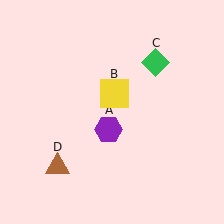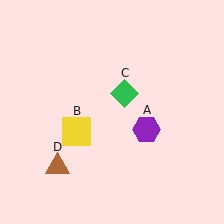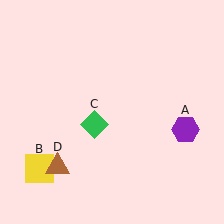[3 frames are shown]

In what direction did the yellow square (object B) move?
The yellow square (object B) moved down and to the left.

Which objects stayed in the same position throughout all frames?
Brown triangle (object D) remained stationary.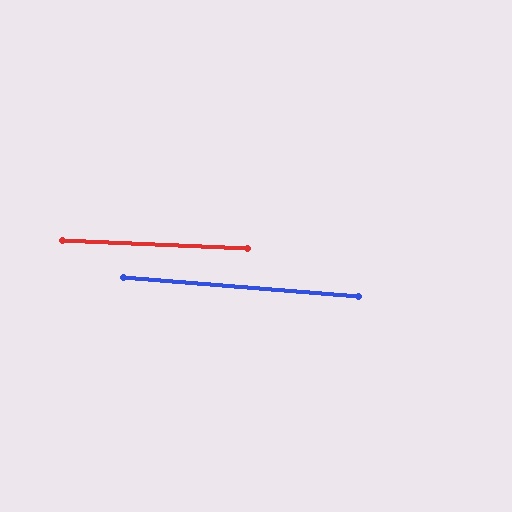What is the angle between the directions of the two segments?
Approximately 2 degrees.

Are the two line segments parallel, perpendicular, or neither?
Parallel — their directions differ by only 2.0°.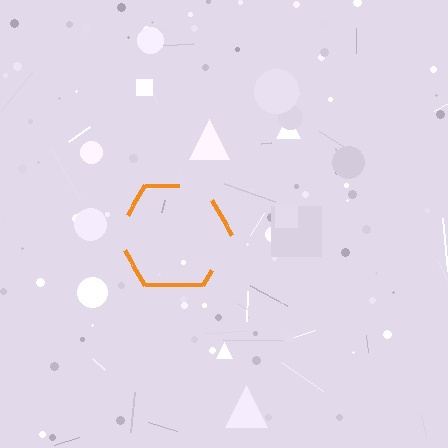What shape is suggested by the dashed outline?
The dashed outline suggests a hexagon.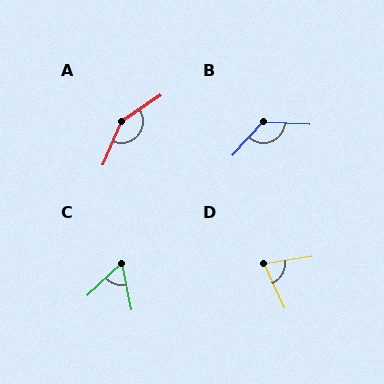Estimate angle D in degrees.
Approximately 75 degrees.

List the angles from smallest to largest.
C (58°), D (75°), B (129°), A (146°).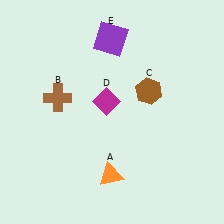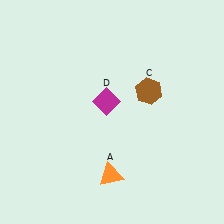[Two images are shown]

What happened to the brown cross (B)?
The brown cross (B) was removed in Image 2. It was in the top-left area of Image 1.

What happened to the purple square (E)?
The purple square (E) was removed in Image 2. It was in the top-left area of Image 1.